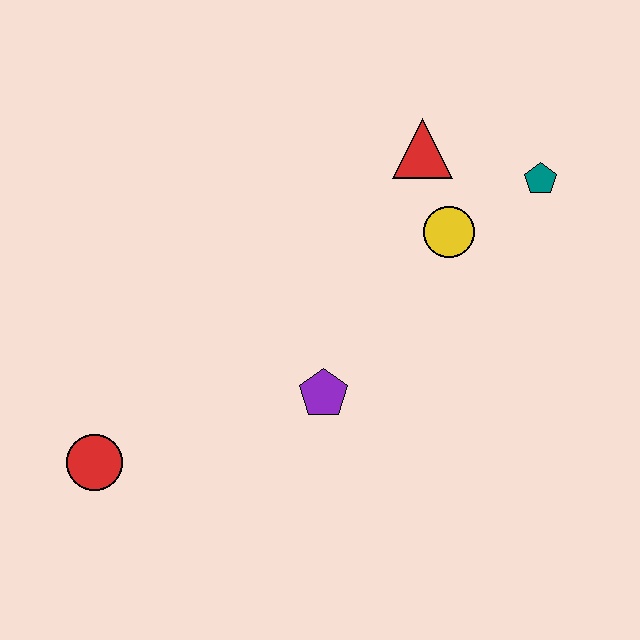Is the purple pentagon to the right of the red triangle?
No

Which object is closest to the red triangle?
The yellow circle is closest to the red triangle.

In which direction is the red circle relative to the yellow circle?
The red circle is to the left of the yellow circle.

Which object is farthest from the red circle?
The teal pentagon is farthest from the red circle.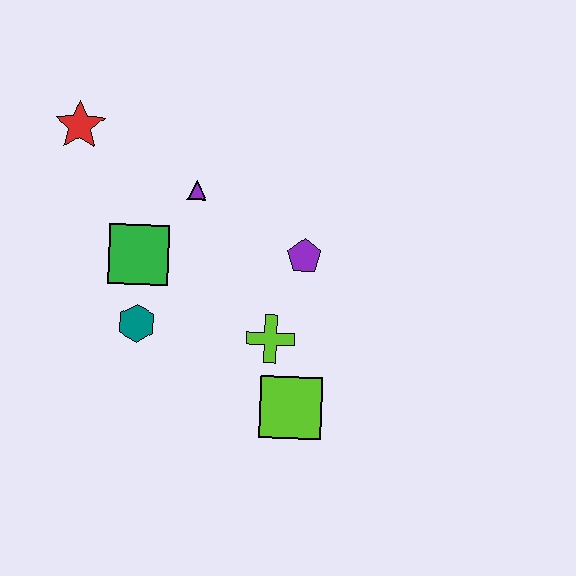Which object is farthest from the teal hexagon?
The red star is farthest from the teal hexagon.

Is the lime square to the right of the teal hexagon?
Yes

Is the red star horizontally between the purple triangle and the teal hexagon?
No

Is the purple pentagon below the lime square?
No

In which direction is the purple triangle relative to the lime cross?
The purple triangle is above the lime cross.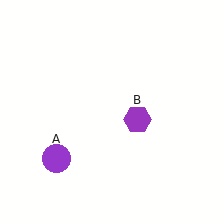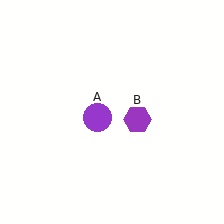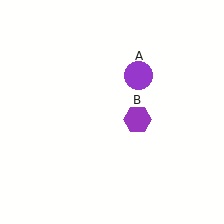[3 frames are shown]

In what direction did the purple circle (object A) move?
The purple circle (object A) moved up and to the right.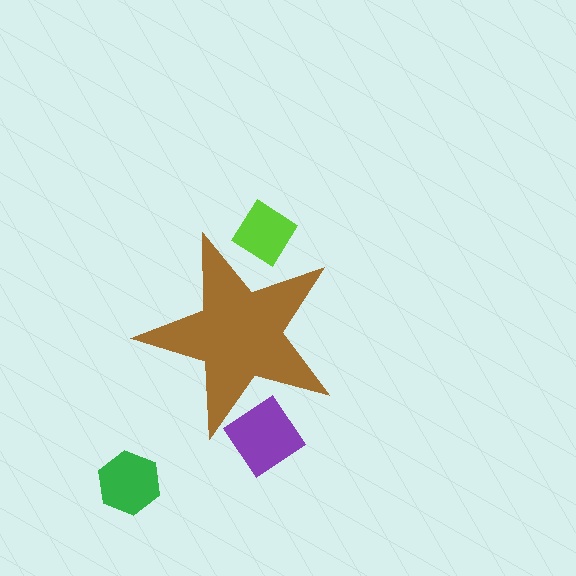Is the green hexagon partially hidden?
No, the green hexagon is fully visible.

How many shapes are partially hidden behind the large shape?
2 shapes are partially hidden.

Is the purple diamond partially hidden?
Yes, the purple diamond is partially hidden behind the brown star.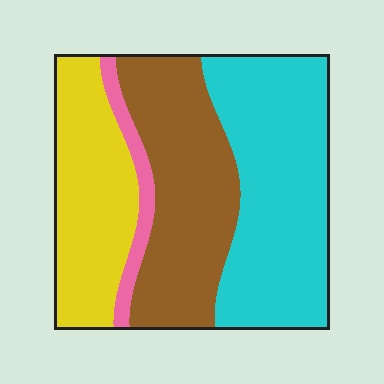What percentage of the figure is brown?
Brown takes up about one third (1/3) of the figure.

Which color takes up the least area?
Pink, at roughly 5%.